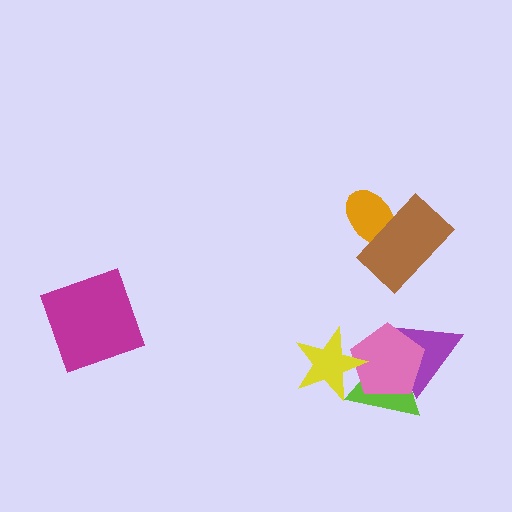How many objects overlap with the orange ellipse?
1 object overlaps with the orange ellipse.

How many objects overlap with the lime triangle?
3 objects overlap with the lime triangle.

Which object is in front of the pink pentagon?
The yellow star is in front of the pink pentagon.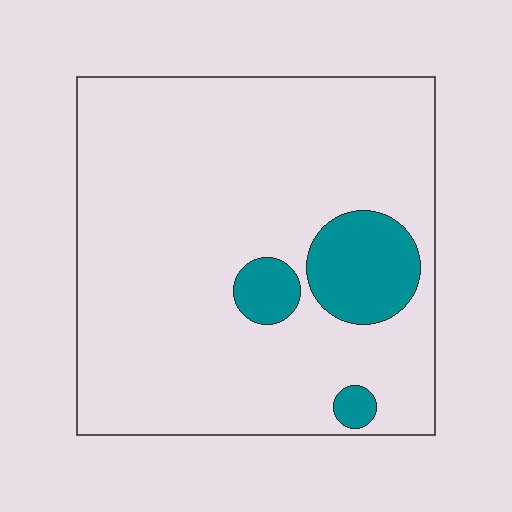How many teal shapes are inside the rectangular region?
3.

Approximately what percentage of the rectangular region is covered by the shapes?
Approximately 10%.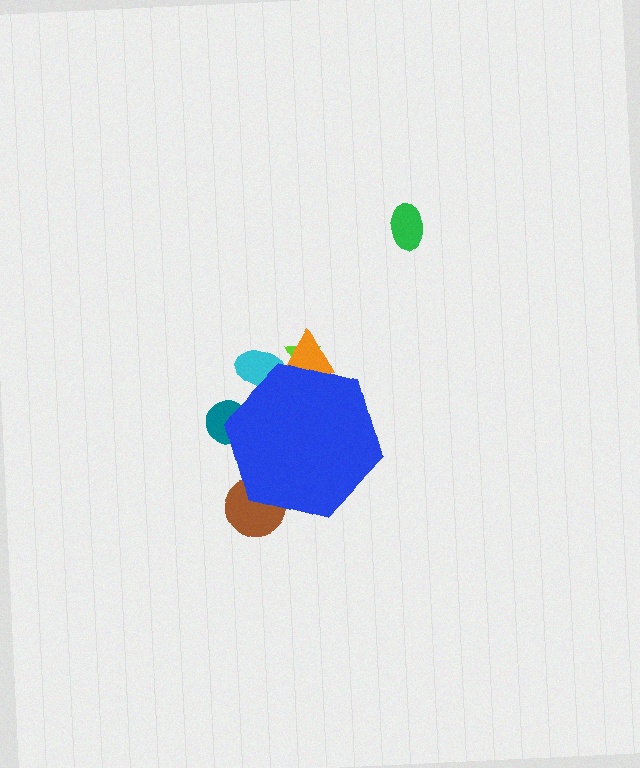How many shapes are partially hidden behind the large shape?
5 shapes are partially hidden.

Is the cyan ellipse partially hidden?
Yes, the cyan ellipse is partially hidden behind the blue hexagon.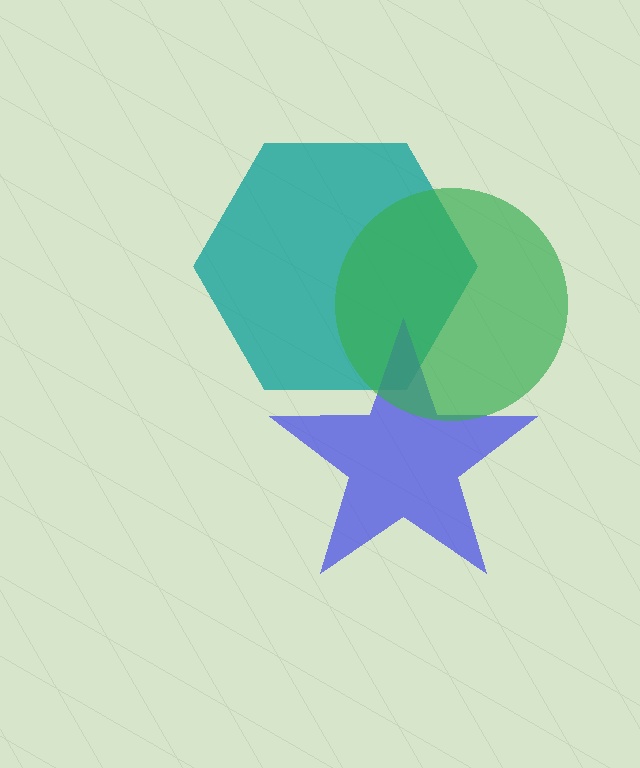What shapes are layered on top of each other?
The layered shapes are: a teal hexagon, a blue star, a green circle.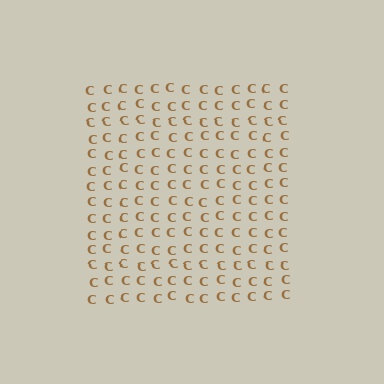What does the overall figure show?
The overall figure shows a square.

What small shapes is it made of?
It is made of small letter C's.